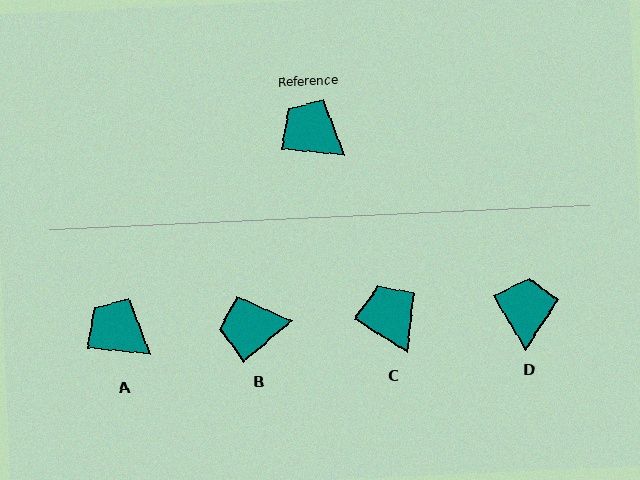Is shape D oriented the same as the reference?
No, it is off by about 53 degrees.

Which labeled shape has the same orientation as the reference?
A.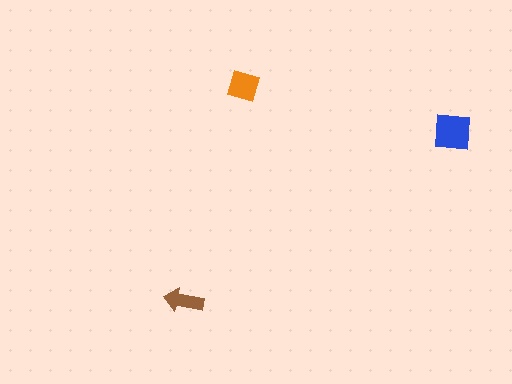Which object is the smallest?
The brown arrow.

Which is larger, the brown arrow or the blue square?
The blue square.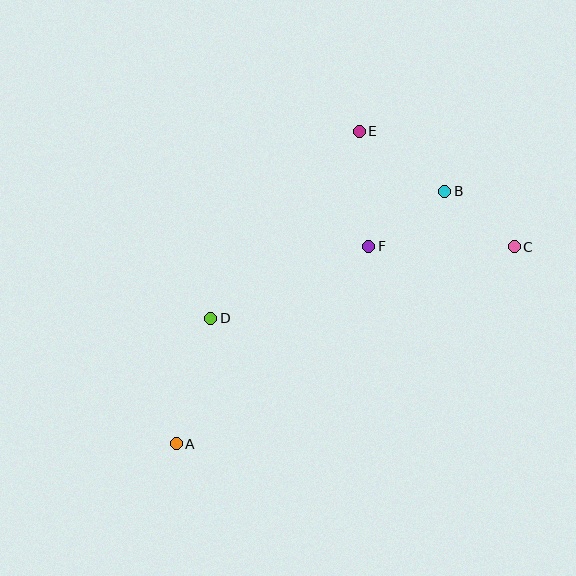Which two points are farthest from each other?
Points A and C are farthest from each other.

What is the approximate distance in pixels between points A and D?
The distance between A and D is approximately 130 pixels.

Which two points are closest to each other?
Points B and C are closest to each other.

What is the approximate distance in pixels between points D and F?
The distance between D and F is approximately 174 pixels.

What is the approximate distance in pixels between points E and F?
The distance between E and F is approximately 115 pixels.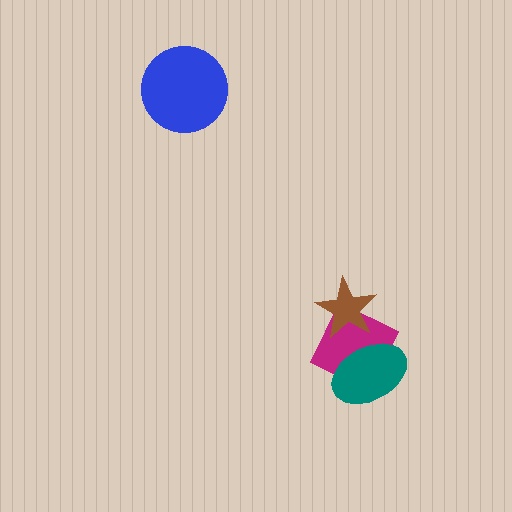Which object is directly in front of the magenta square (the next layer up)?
The brown star is directly in front of the magenta square.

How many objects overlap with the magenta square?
2 objects overlap with the magenta square.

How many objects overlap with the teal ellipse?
1 object overlaps with the teal ellipse.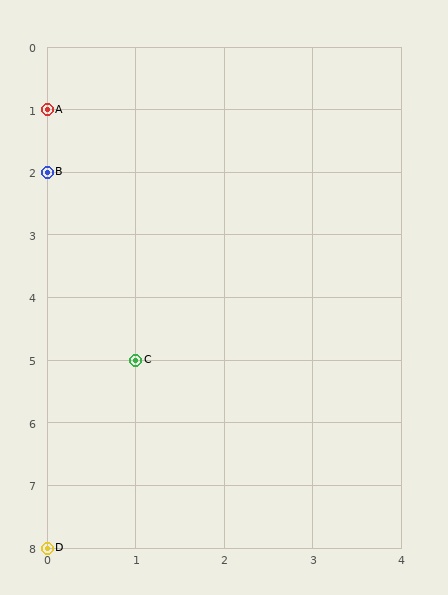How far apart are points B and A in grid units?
Points B and A are 1 row apart.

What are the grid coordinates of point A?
Point A is at grid coordinates (0, 1).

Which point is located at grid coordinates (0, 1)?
Point A is at (0, 1).